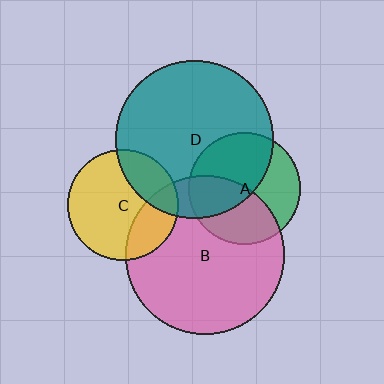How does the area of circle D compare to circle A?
Approximately 2.0 times.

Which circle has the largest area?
Circle D (teal).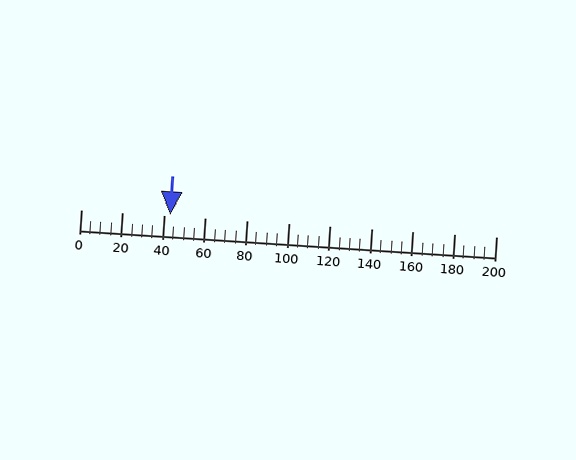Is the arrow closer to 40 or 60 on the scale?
The arrow is closer to 40.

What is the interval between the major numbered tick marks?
The major tick marks are spaced 20 units apart.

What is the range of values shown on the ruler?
The ruler shows values from 0 to 200.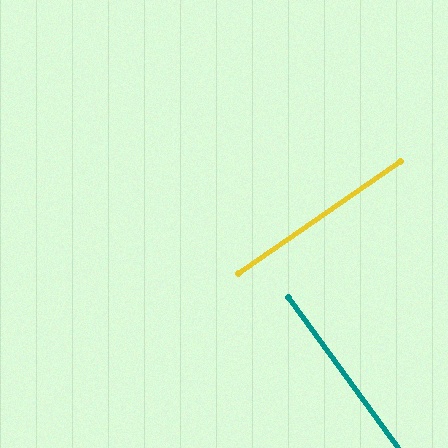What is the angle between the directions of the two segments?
Approximately 88 degrees.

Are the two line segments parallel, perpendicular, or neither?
Perpendicular — they meet at approximately 88°.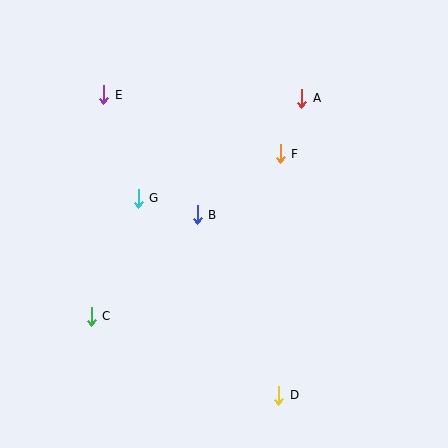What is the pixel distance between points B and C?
The distance between B and C is 147 pixels.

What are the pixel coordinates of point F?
Point F is at (280, 154).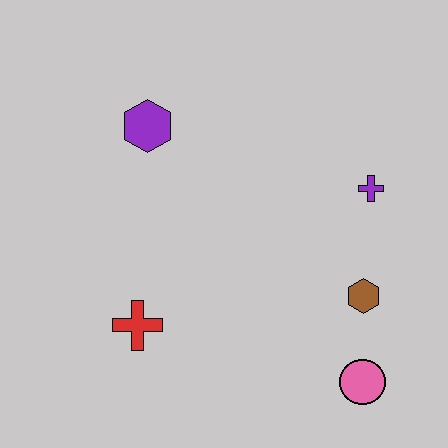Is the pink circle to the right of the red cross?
Yes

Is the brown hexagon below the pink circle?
No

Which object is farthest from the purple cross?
The red cross is farthest from the purple cross.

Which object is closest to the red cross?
The purple hexagon is closest to the red cross.